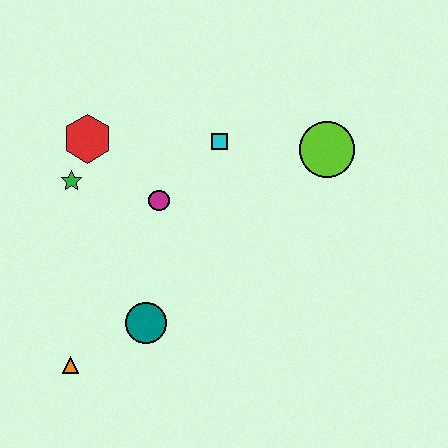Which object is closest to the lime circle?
The cyan square is closest to the lime circle.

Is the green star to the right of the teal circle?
No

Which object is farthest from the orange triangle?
The lime circle is farthest from the orange triangle.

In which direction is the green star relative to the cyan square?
The green star is to the left of the cyan square.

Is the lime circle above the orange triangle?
Yes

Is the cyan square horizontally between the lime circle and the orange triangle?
Yes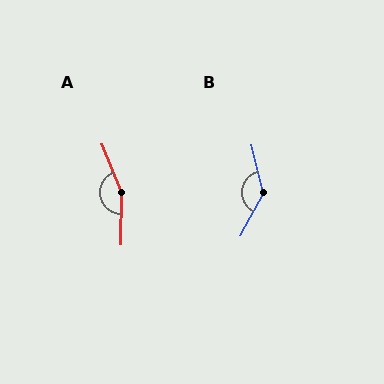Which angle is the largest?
A, at approximately 157 degrees.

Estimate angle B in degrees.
Approximately 139 degrees.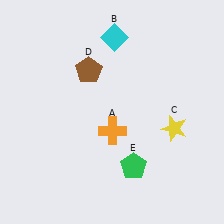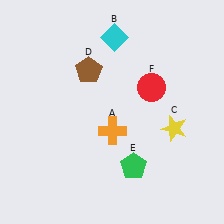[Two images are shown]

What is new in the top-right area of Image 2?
A red circle (F) was added in the top-right area of Image 2.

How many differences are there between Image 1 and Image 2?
There is 1 difference between the two images.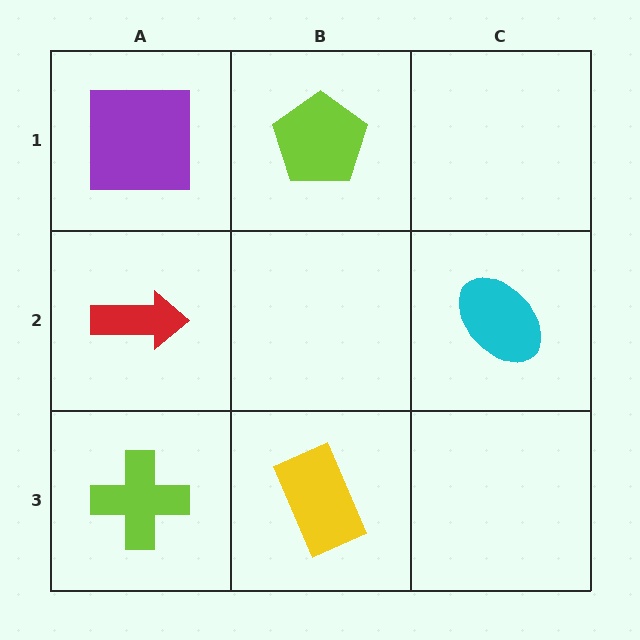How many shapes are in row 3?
2 shapes.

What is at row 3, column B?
A yellow rectangle.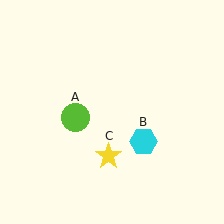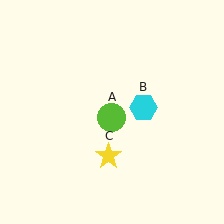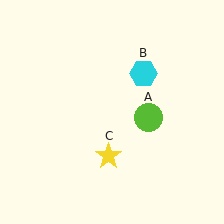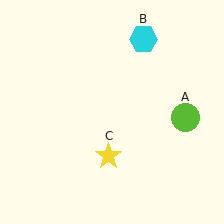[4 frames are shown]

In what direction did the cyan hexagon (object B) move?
The cyan hexagon (object B) moved up.